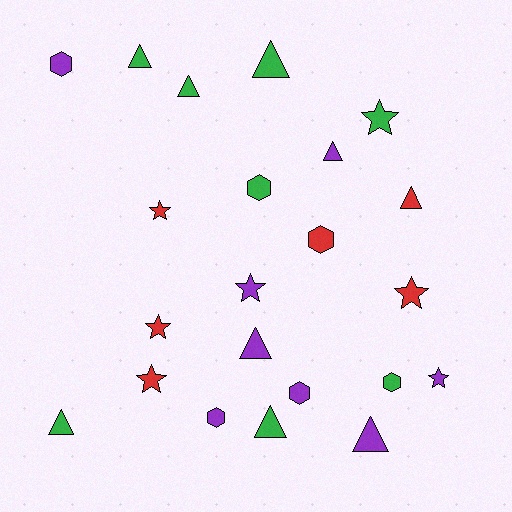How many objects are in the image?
There are 22 objects.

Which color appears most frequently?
Green, with 8 objects.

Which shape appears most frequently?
Triangle, with 9 objects.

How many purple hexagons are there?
There are 3 purple hexagons.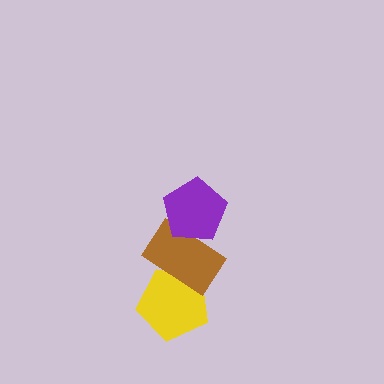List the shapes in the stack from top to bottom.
From top to bottom: the purple pentagon, the brown rectangle, the yellow pentagon.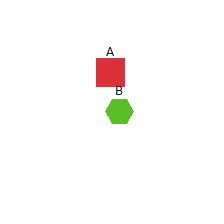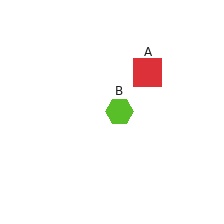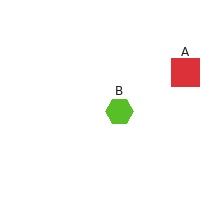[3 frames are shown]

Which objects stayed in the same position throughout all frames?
Lime hexagon (object B) remained stationary.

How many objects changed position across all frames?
1 object changed position: red square (object A).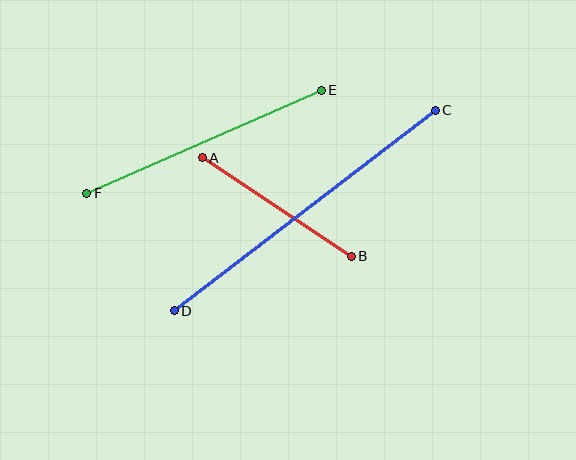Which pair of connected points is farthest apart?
Points C and D are farthest apart.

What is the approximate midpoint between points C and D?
The midpoint is at approximately (305, 210) pixels.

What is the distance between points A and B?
The distance is approximately 179 pixels.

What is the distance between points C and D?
The distance is approximately 329 pixels.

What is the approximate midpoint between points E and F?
The midpoint is at approximately (204, 142) pixels.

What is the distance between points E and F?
The distance is approximately 256 pixels.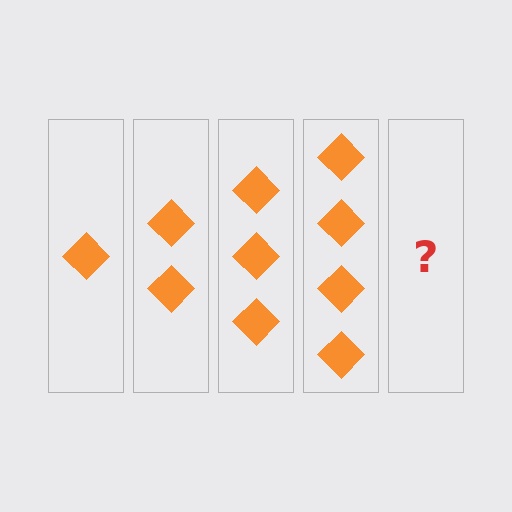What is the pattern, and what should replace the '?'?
The pattern is that each step adds one more diamond. The '?' should be 5 diamonds.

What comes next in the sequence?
The next element should be 5 diamonds.